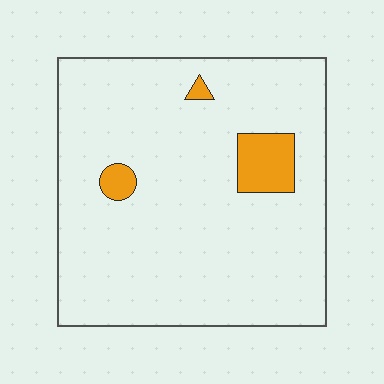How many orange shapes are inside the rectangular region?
3.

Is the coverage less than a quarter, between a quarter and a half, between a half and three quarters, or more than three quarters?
Less than a quarter.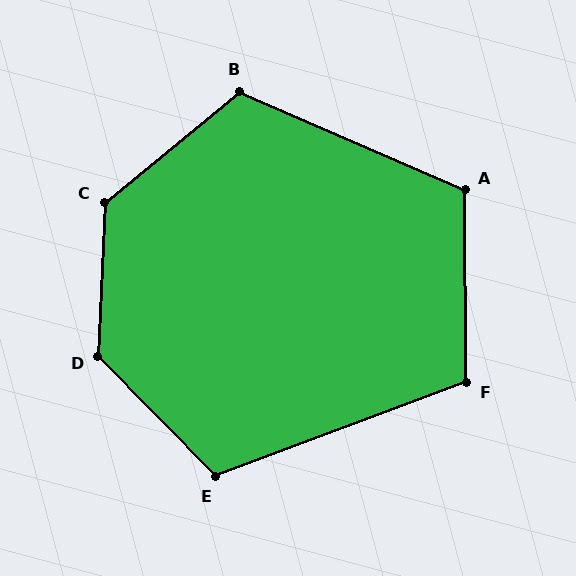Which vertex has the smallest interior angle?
F, at approximately 110 degrees.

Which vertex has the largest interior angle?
D, at approximately 133 degrees.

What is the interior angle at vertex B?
Approximately 117 degrees (obtuse).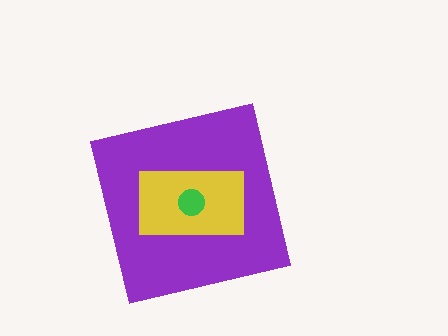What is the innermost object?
The green circle.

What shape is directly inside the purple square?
The yellow rectangle.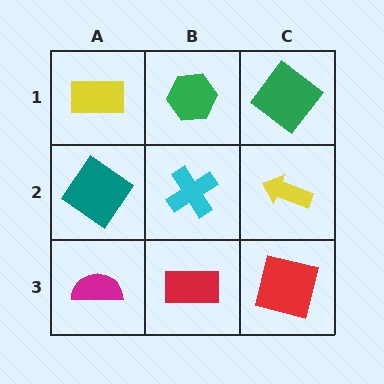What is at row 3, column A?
A magenta semicircle.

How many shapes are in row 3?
3 shapes.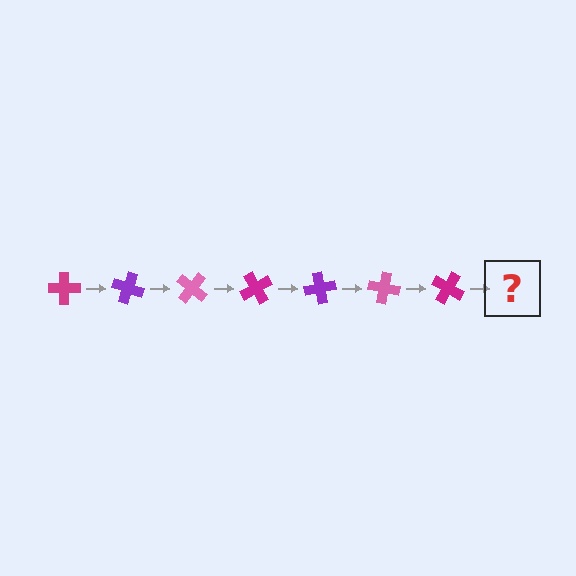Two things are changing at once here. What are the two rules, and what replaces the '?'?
The two rules are that it rotates 20 degrees each step and the color cycles through magenta, purple, and pink. The '?' should be a purple cross, rotated 140 degrees from the start.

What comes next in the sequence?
The next element should be a purple cross, rotated 140 degrees from the start.